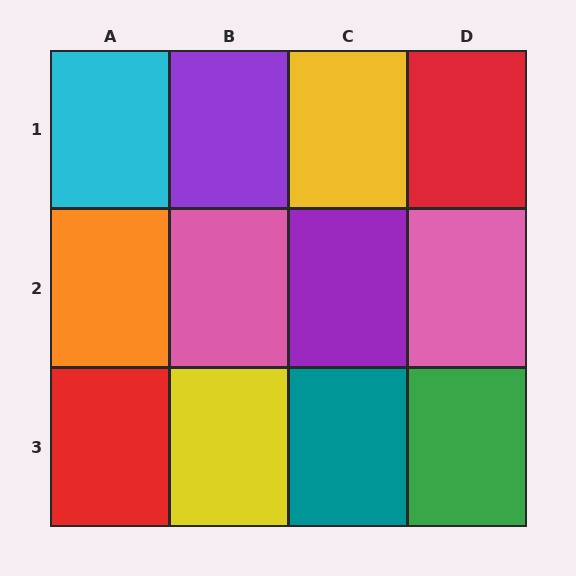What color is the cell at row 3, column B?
Yellow.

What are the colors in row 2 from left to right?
Orange, pink, purple, pink.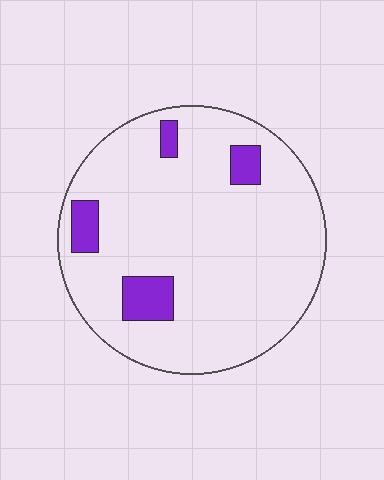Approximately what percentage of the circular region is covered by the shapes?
Approximately 10%.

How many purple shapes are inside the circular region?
4.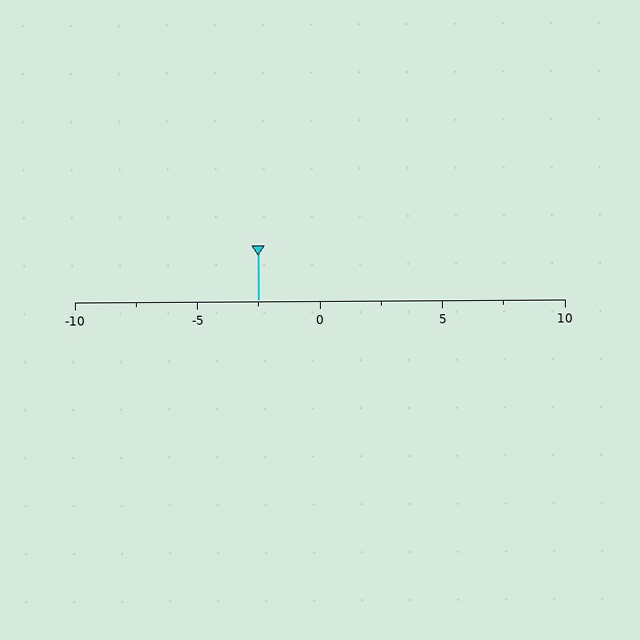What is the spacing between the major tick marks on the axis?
The major ticks are spaced 5 apart.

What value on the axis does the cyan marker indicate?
The marker indicates approximately -2.5.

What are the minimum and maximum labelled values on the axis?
The axis runs from -10 to 10.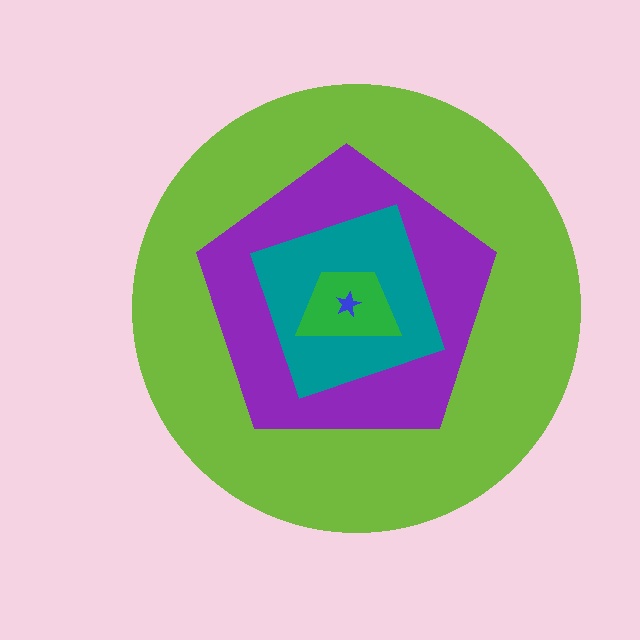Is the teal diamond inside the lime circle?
Yes.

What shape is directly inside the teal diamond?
The green trapezoid.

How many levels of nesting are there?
5.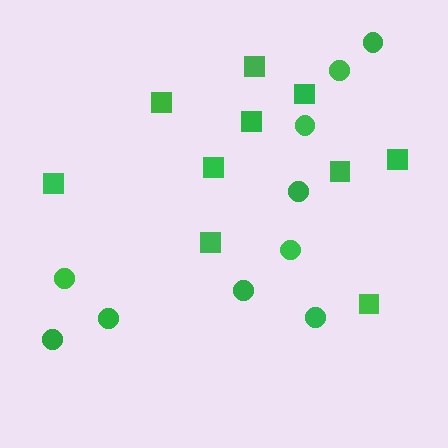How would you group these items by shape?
There are 2 groups: one group of circles (10) and one group of squares (10).